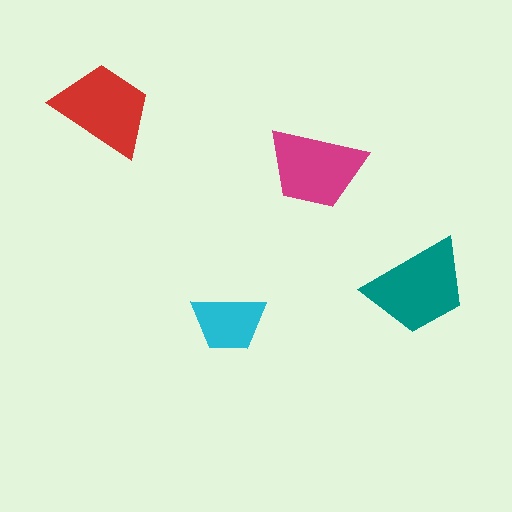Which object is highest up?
The red trapezoid is topmost.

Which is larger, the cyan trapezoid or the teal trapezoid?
The teal one.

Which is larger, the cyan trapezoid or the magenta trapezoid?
The magenta one.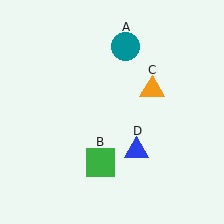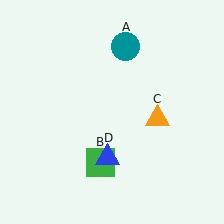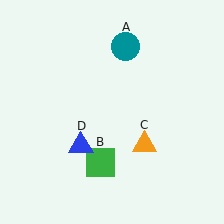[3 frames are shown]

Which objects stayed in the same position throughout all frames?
Teal circle (object A) and green square (object B) remained stationary.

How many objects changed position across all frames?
2 objects changed position: orange triangle (object C), blue triangle (object D).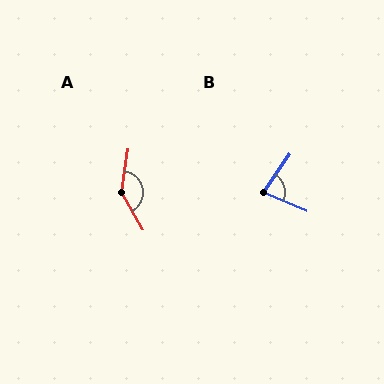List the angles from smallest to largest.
B (78°), A (142°).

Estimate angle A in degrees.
Approximately 142 degrees.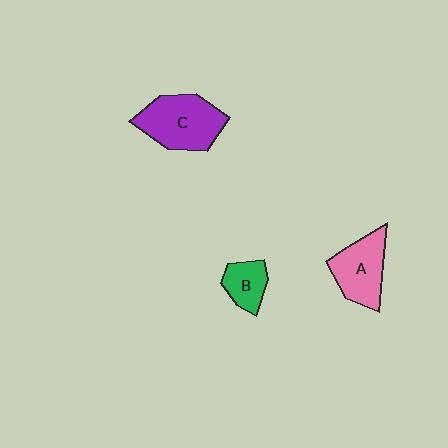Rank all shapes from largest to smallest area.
From largest to smallest: C (purple), A (pink), B (green).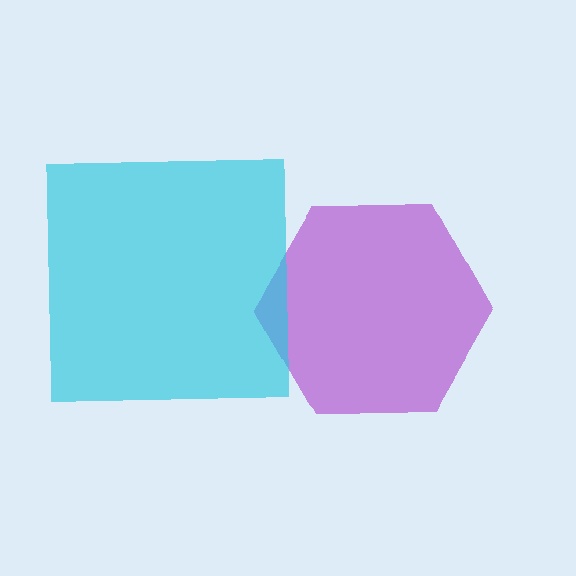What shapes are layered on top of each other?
The layered shapes are: a purple hexagon, a cyan square.